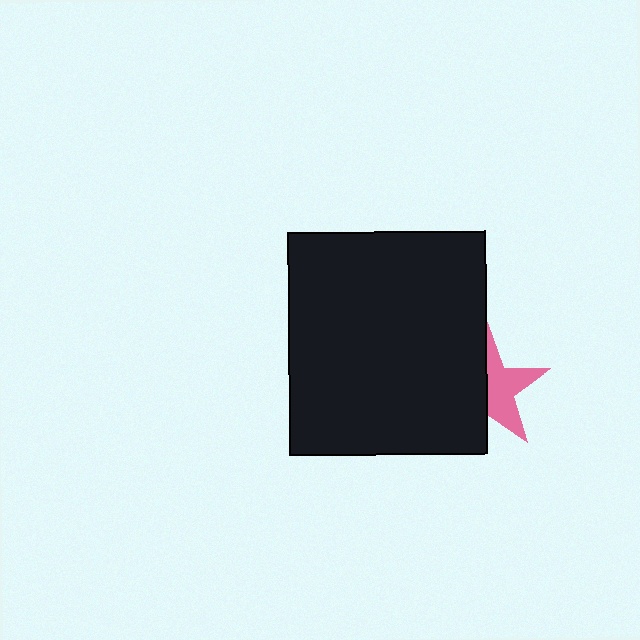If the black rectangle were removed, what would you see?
You would see the complete pink star.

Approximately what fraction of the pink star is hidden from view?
Roughly 50% of the pink star is hidden behind the black rectangle.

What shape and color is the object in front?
The object in front is a black rectangle.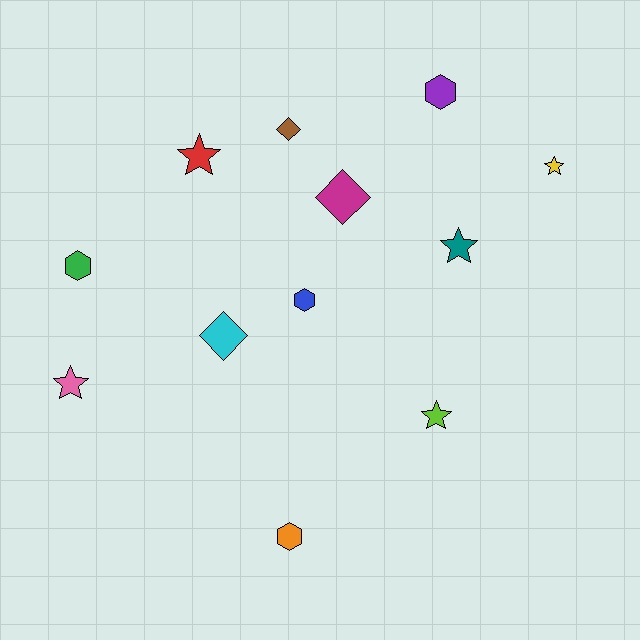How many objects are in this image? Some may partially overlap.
There are 12 objects.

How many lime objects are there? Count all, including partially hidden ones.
There is 1 lime object.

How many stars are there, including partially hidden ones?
There are 5 stars.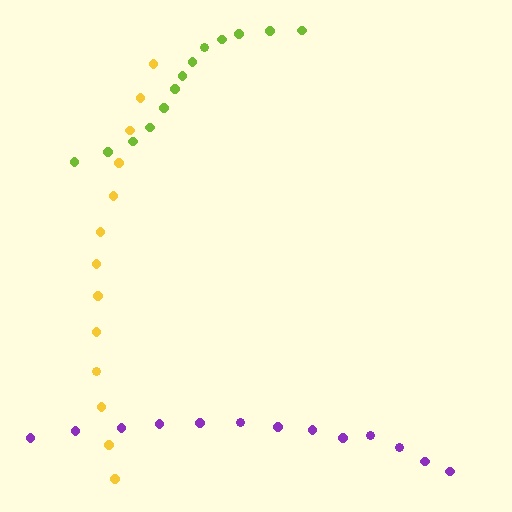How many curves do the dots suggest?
There are 3 distinct paths.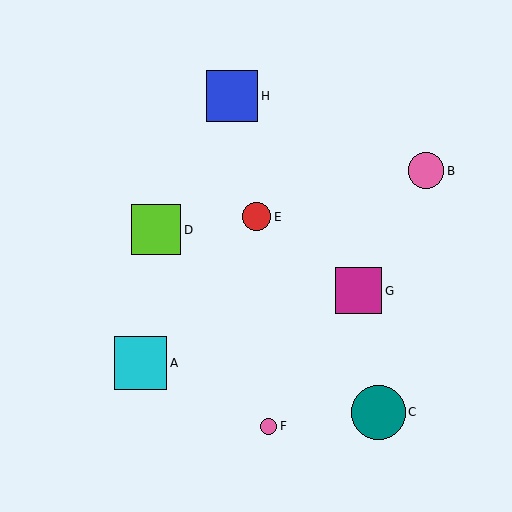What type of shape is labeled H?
Shape H is a blue square.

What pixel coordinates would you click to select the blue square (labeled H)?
Click at (232, 96) to select the blue square H.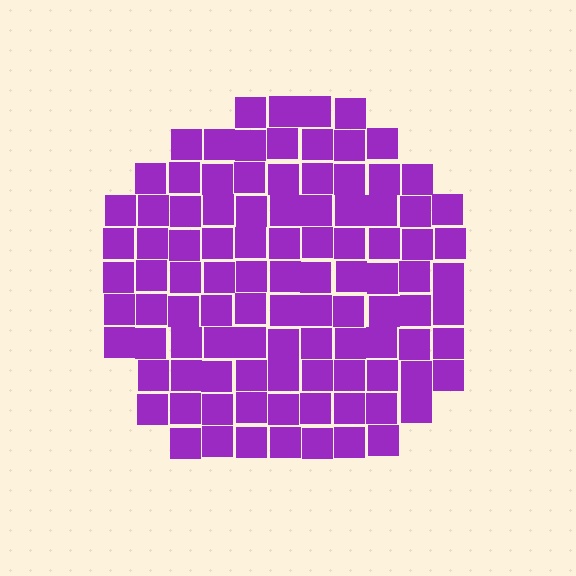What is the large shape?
The large shape is a circle.